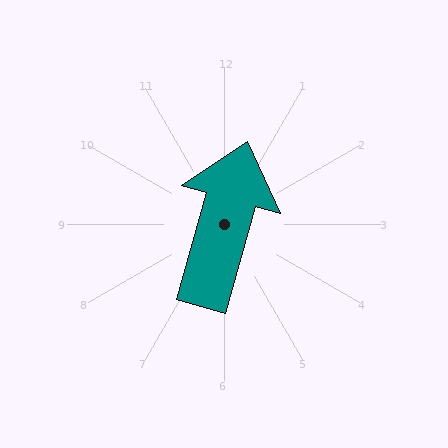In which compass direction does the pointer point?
North.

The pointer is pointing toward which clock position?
Roughly 1 o'clock.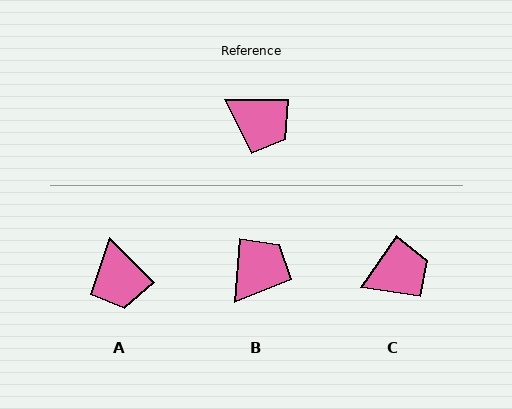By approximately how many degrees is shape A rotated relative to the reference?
Approximately 45 degrees clockwise.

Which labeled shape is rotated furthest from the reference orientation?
B, about 86 degrees away.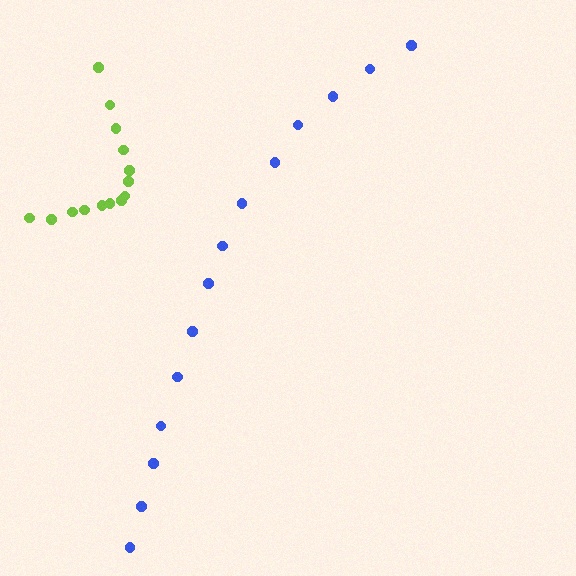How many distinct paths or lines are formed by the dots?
There are 2 distinct paths.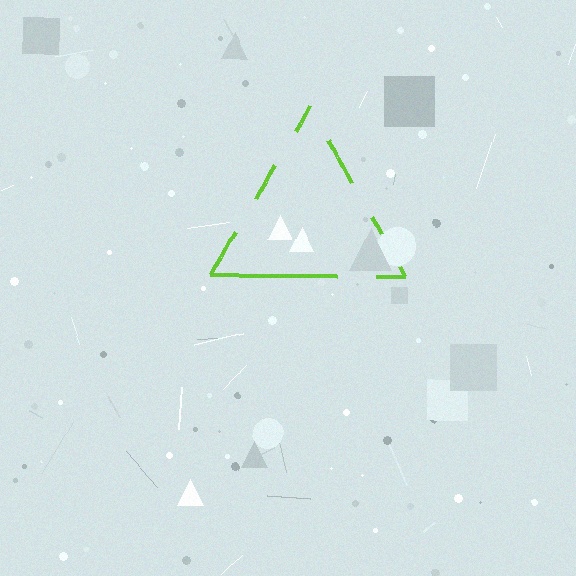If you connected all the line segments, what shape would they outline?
They would outline a triangle.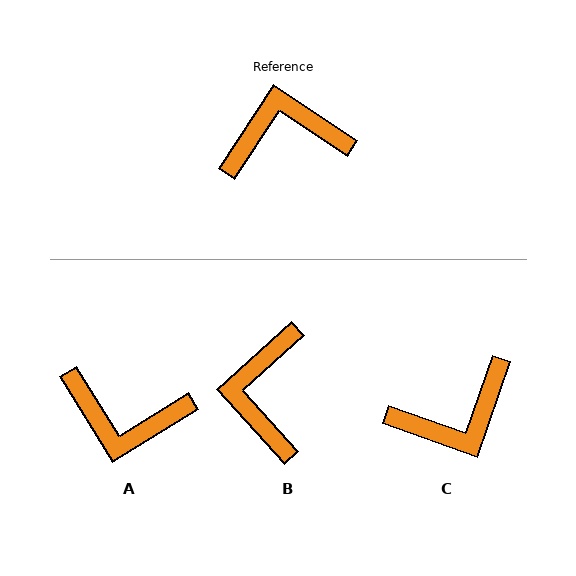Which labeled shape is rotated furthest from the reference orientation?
C, about 166 degrees away.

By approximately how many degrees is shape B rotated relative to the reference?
Approximately 76 degrees counter-clockwise.